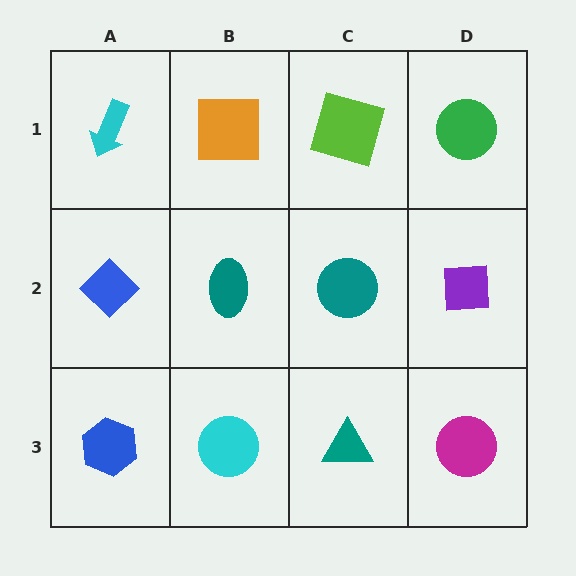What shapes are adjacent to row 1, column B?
A teal ellipse (row 2, column B), a cyan arrow (row 1, column A), a lime square (row 1, column C).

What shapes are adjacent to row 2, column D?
A green circle (row 1, column D), a magenta circle (row 3, column D), a teal circle (row 2, column C).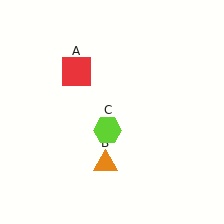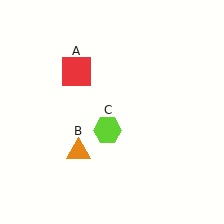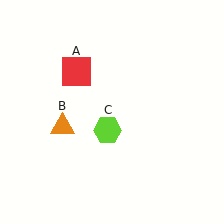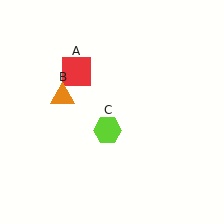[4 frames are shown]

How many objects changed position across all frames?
1 object changed position: orange triangle (object B).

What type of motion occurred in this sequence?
The orange triangle (object B) rotated clockwise around the center of the scene.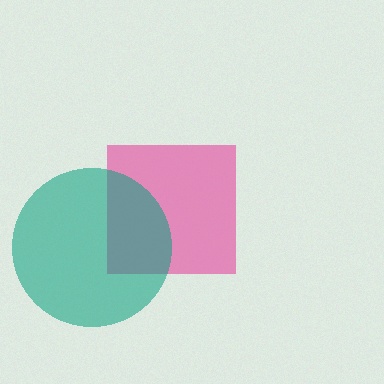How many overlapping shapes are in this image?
There are 2 overlapping shapes in the image.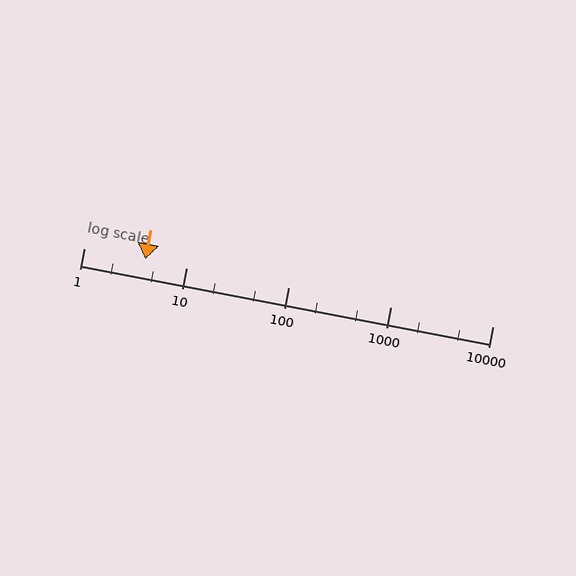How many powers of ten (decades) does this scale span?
The scale spans 4 decades, from 1 to 10000.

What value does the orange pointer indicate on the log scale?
The pointer indicates approximately 4.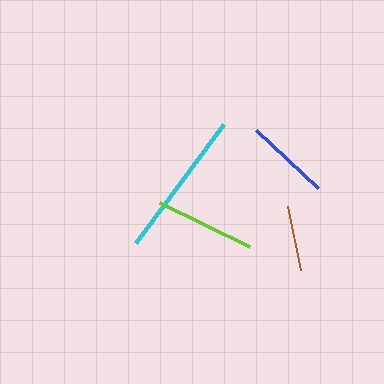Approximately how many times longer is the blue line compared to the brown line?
The blue line is approximately 1.3 times the length of the brown line.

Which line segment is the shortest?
The brown line is the shortest at approximately 65 pixels.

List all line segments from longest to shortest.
From longest to shortest: cyan, lime, blue, brown.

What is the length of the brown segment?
The brown segment is approximately 65 pixels long.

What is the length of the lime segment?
The lime segment is approximately 101 pixels long.